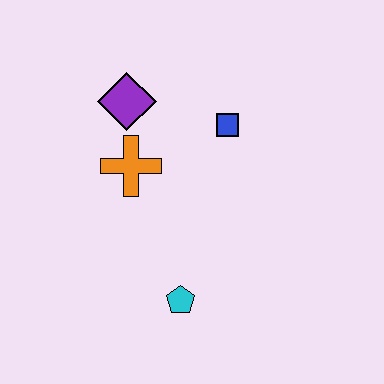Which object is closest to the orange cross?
The purple diamond is closest to the orange cross.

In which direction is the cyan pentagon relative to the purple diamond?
The cyan pentagon is below the purple diamond.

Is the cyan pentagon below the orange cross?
Yes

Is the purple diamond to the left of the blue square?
Yes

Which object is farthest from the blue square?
The cyan pentagon is farthest from the blue square.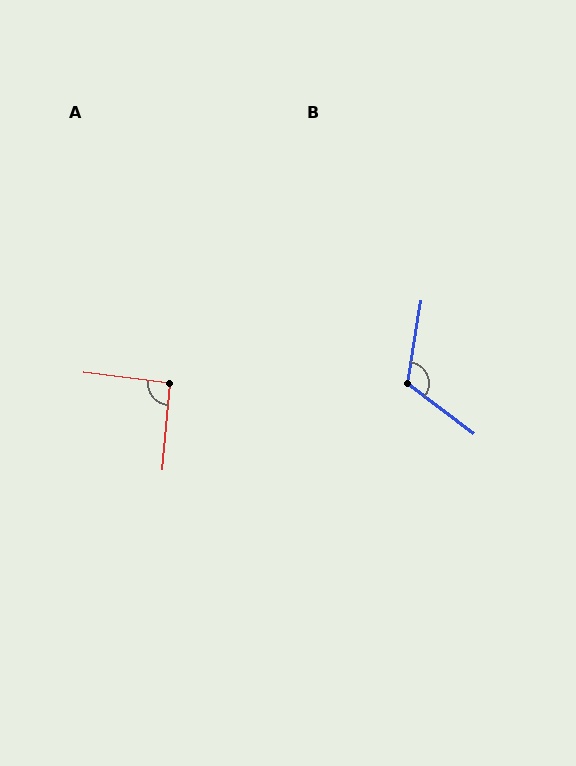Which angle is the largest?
B, at approximately 118 degrees.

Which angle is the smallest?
A, at approximately 92 degrees.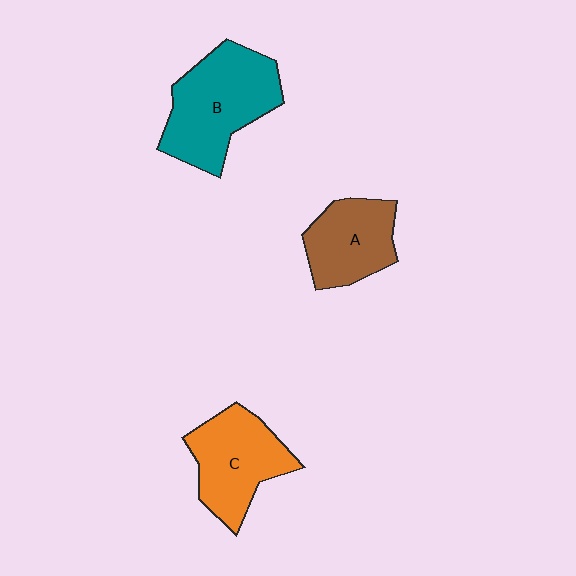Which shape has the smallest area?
Shape A (brown).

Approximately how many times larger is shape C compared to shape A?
Approximately 1.2 times.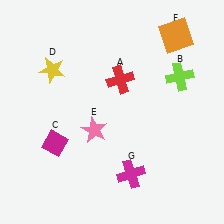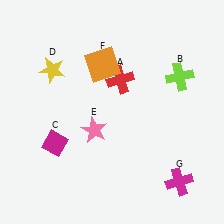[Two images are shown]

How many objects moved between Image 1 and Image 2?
2 objects moved between the two images.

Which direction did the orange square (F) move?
The orange square (F) moved left.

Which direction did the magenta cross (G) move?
The magenta cross (G) moved right.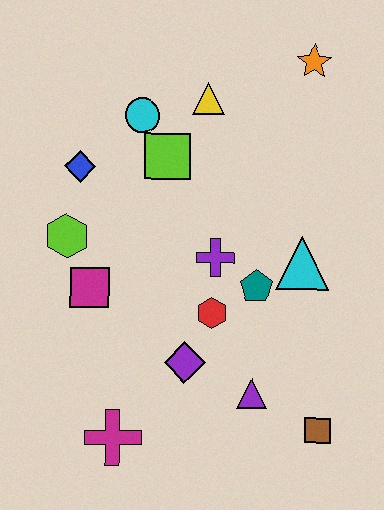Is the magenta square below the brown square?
No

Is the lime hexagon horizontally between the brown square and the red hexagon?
No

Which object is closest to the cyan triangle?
The teal pentagon is closest to the cyan triangle.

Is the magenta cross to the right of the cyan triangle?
No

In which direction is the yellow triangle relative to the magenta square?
The yellow triangle is above the magenta square.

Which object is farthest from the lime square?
The brown square is farthest from the lime square.